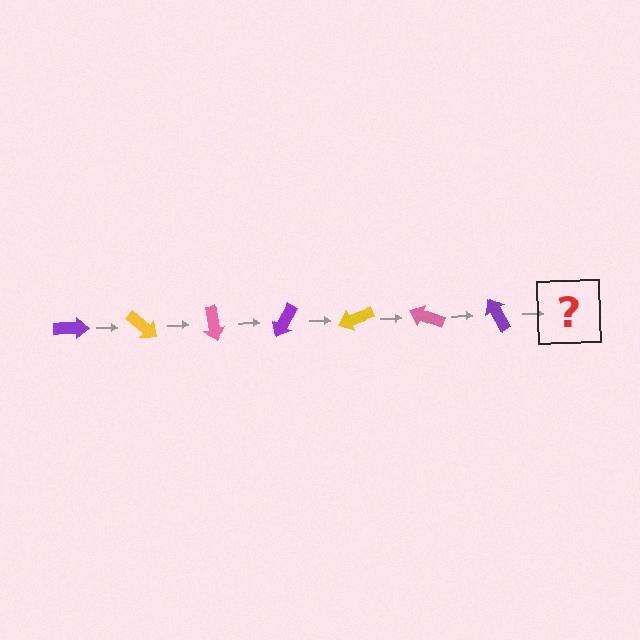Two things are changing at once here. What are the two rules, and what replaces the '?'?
The two rules are that it rotates 40 degrees each step and the color cycles through purple, yellow, and pink. The '?' should be a yellow arrow, rotated 280 degrees from the start.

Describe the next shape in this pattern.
It should be a yellow arrow, rotated 280 degrees from the start.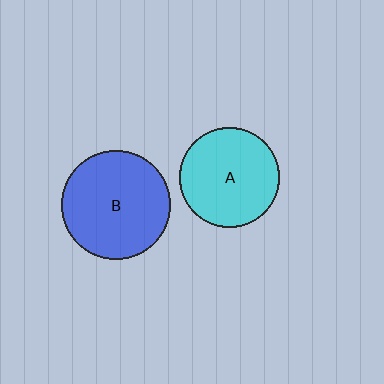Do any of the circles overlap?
No, none of the circles overlap.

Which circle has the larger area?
Circle B (blue).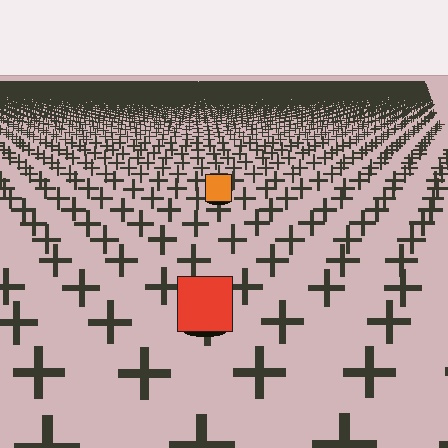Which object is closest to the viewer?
The red square is closest. The texture marks near it are larger and more spread out.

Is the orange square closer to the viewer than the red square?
No. The red square is closer — you can tell from the texture gradient: the ground texture is coarser near it.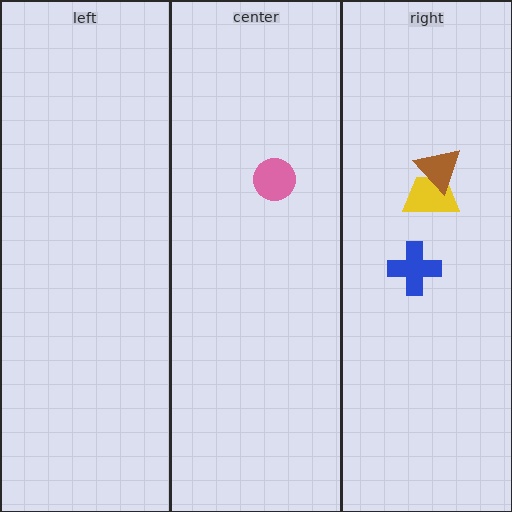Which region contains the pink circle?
The center region.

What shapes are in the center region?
The pink circle.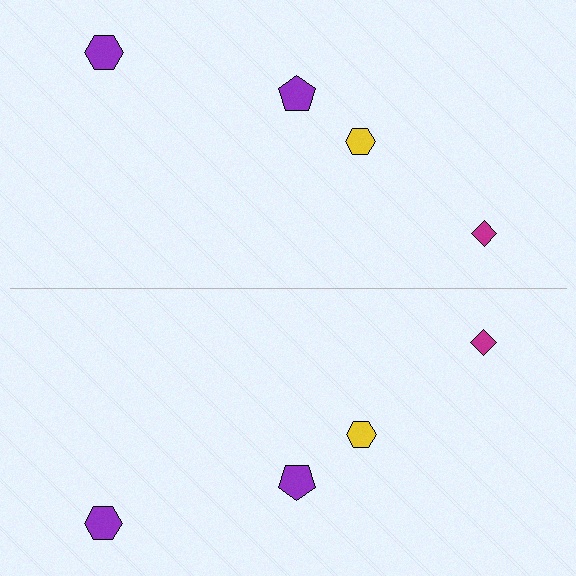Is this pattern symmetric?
Yes, this pattern has bilateral (reflection) symmetry.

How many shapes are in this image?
There are 8 shapes in this image.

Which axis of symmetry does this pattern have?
The pattern has a horizontal axis of symmetry running through the center of the image.